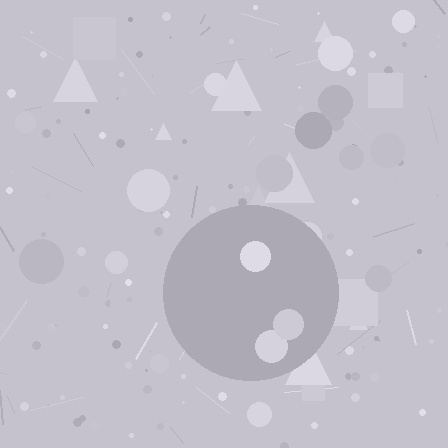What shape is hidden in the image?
A circle is hidden in the image.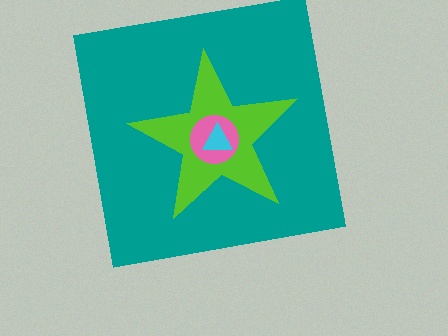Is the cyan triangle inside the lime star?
Yes.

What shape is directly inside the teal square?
The lime star.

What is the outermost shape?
The teal square.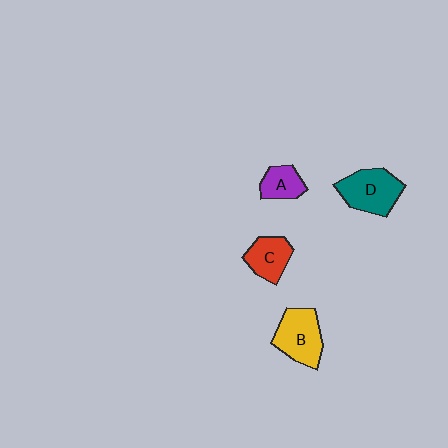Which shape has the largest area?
Shape D (teal).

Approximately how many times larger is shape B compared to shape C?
Approximately 1.4 times.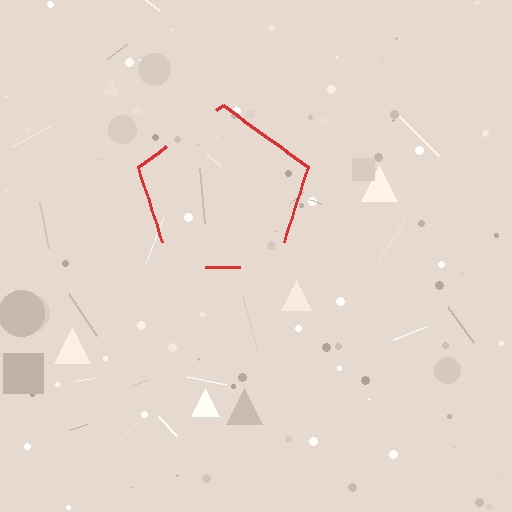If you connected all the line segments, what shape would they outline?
They would outline a pentagon.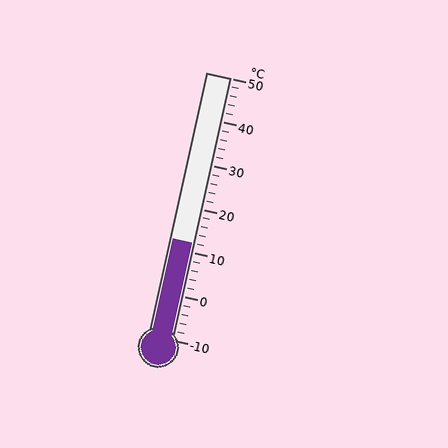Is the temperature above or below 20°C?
The temperature is below 20°C.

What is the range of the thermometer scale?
The thermometer scale ranges from -10°C to 50°C.